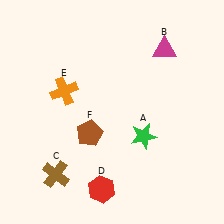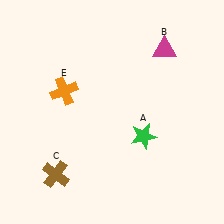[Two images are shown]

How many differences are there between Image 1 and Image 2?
There are 2 differences between the two images.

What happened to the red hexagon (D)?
The red hexagon (D) was removed in Image 2. It was in the bottom-left area of Image 1.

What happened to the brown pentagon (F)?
The brown pentagon (F) was removed in Image 2. It was in the bottom-left area of Image 1.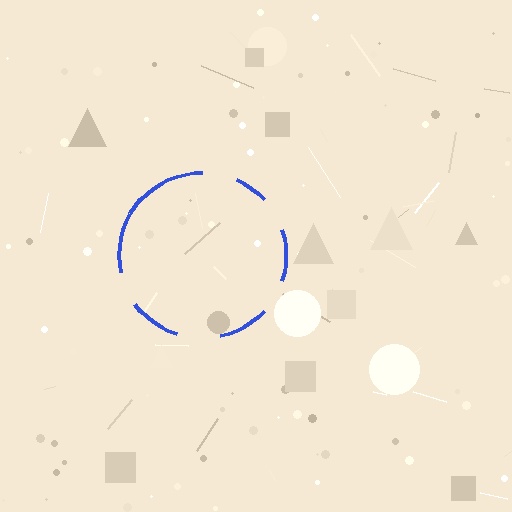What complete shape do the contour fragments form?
The contour fragments form a circle.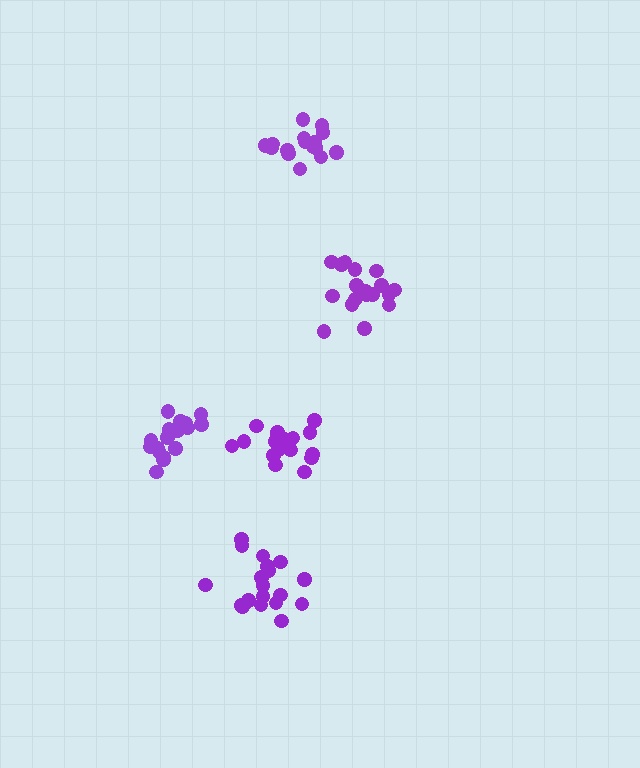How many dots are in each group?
Group 1: 18 dots, Group 2: 18 dots, Group 3: 17 dots, Group 4: 19 dots, Group 5: 18 dots (90 total).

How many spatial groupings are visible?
There are 5 spatial groupings.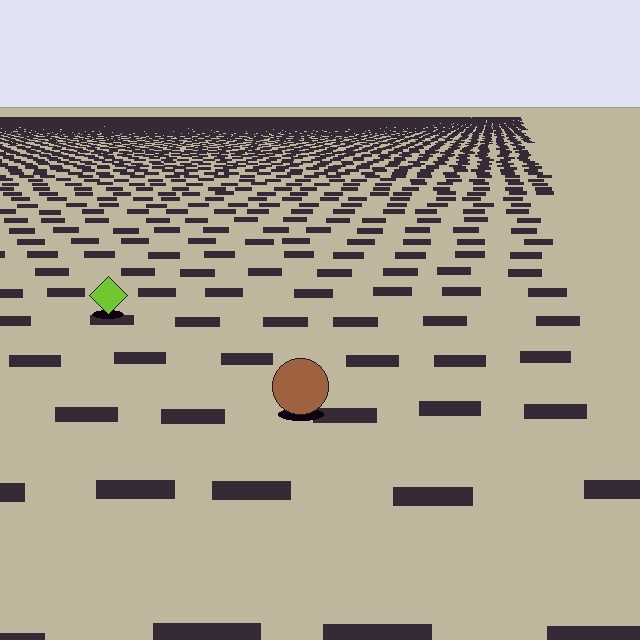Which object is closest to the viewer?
The brown circle is closest. The texture marks near it are larger and more spread out.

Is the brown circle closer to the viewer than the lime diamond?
Yes. The brown circle is closer — you can tell from the texture gradient: the ground texture is coarser near it.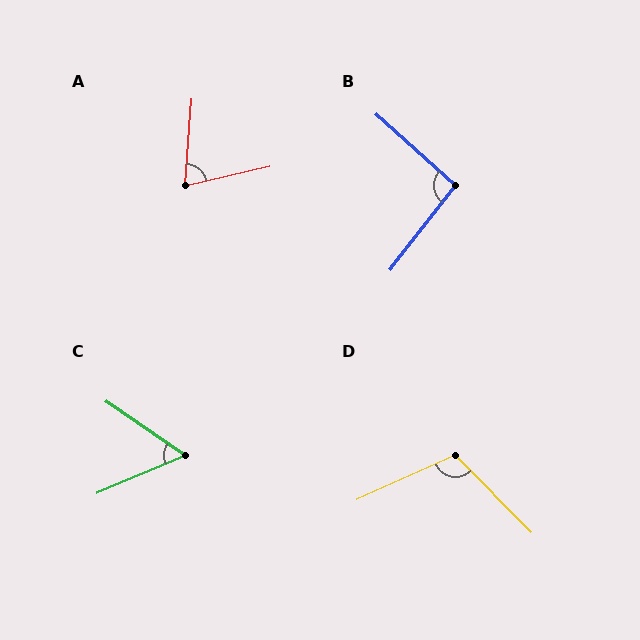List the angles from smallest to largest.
C (57°), A (73°), B (94°), D (110°).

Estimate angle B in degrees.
Approximately 94 degrees.